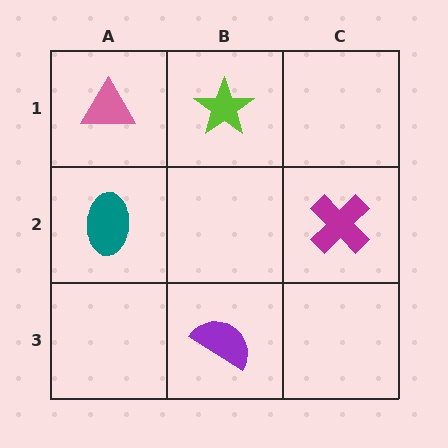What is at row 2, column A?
A teal ellipse.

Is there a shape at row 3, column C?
No, that cell is empty.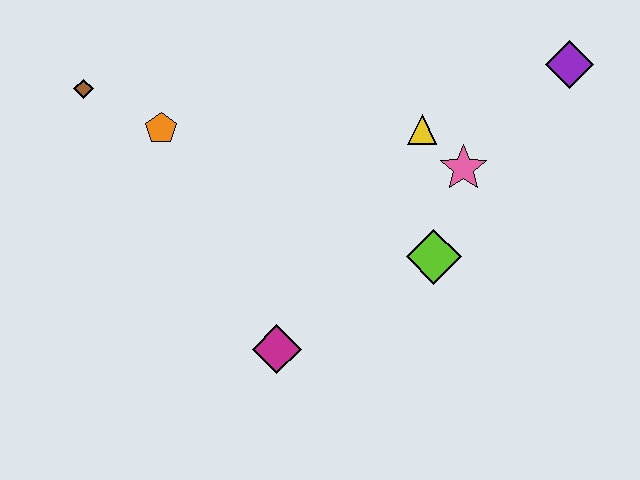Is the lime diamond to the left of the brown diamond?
No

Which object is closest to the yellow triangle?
The pink star is closest to the yellow triangle.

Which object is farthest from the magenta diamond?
The purple diamond is farthest from the magenta diamond.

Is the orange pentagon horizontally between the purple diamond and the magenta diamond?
No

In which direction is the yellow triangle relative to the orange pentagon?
The yellow triangle is to the right of the orange pentagon.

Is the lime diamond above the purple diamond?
No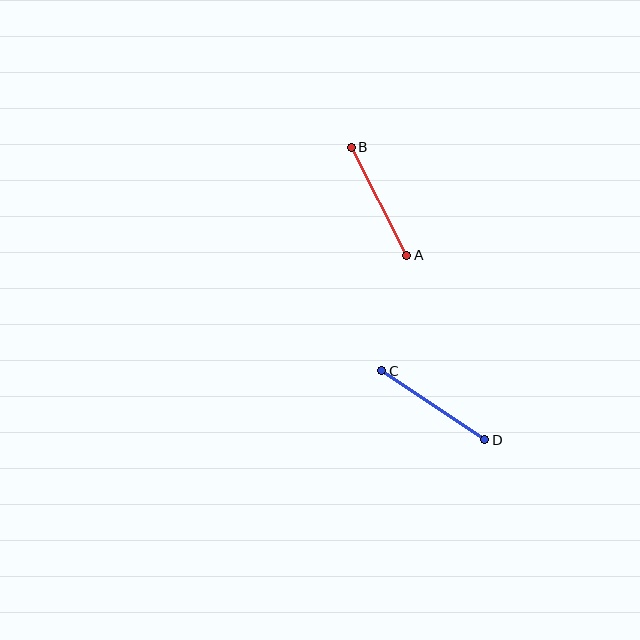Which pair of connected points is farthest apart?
Points C and D are farthest apart.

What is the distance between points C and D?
The distance is approximately 124 pixels.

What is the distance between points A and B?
The distance is approximately 122 pixels.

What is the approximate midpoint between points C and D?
The midpoint is at approximately (433, 405) pixels.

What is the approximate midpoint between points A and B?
The midpoint is at approximately (379, 201) pixels.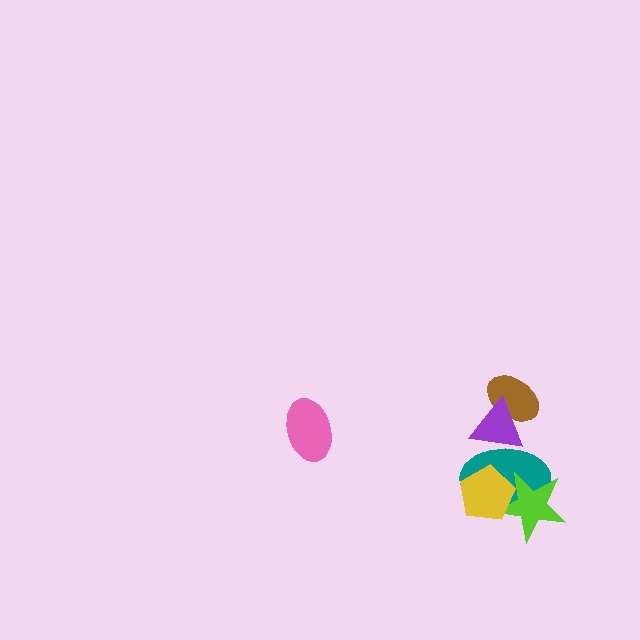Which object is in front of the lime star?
The yellow pentagon is in front of the lime star.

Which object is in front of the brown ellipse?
The purple triangle is in front of the brown ellipse.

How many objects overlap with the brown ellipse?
1 object overlaps with the brown ellipse.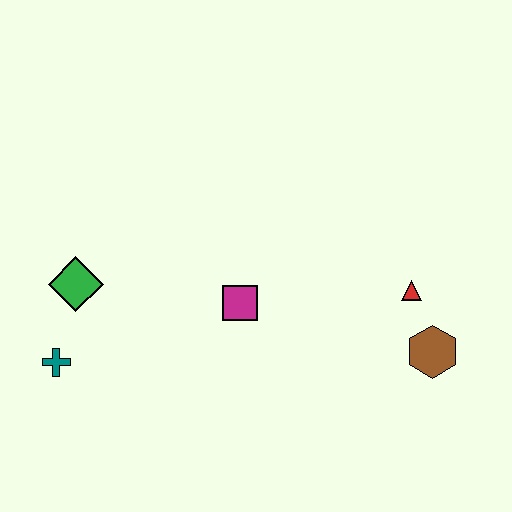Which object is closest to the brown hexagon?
The red triangle is closest to the brown hexagon.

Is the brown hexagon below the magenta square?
Yes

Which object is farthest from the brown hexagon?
The teal cross is farthest from the brown hexagon.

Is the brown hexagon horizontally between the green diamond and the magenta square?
No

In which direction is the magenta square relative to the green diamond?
The magenta square is to the right of the green diamond.